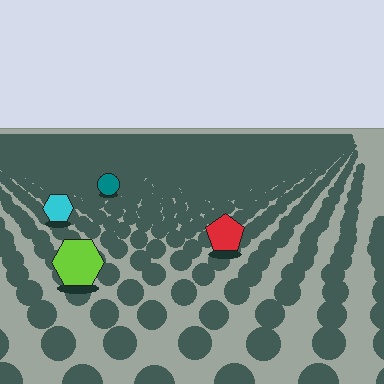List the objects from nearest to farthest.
From nearest to farthest: the lime hexagon, the red pentagon, the cyan hexagon, the teal circle.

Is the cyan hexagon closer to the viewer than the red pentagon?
No. The red pentagon is closer — you can tell from the texture gradient: the ground texture is coarser near it.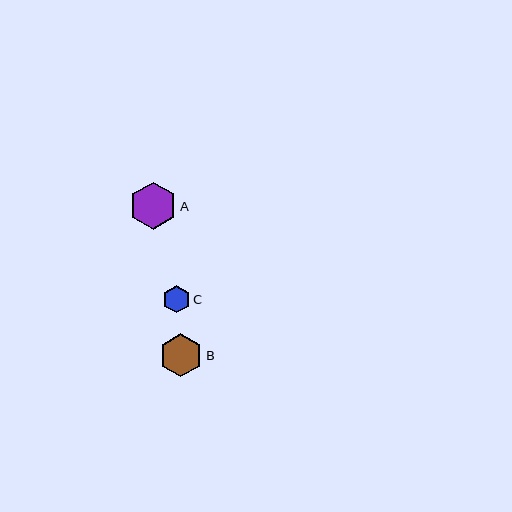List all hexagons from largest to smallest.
From largest to smallest: A, B, C.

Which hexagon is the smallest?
Hexagon C is the smallest with a size of approximately 28 pixels.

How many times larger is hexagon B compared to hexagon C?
Hexagon B is approximately 1.6 times the size of hexagon C.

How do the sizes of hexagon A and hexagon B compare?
Hexagon A and hexagon B are approximately the same size.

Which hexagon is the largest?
Hexagon A is the largest with a size of approximately 47 pixels.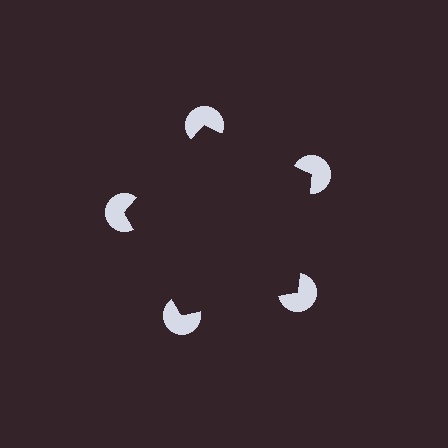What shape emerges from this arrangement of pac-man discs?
An illusory pentagon — its edges are inferred from the aligned wedge cuts in the pac-man discs, not physically drawn.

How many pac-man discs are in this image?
There are 5 — one at each vertex of the illusory pentagon.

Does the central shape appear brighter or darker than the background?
It typically appears slightly darker than the background, even though no actual brightness change is drawn.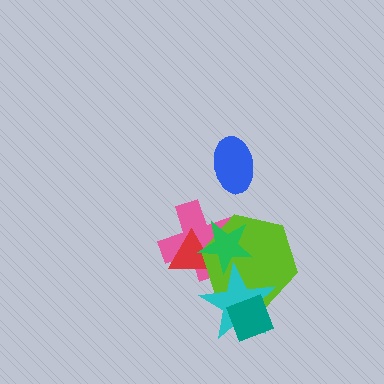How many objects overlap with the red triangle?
3 objects overlap with the red triangle.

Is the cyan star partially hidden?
Yes, it is partially covered by another shape.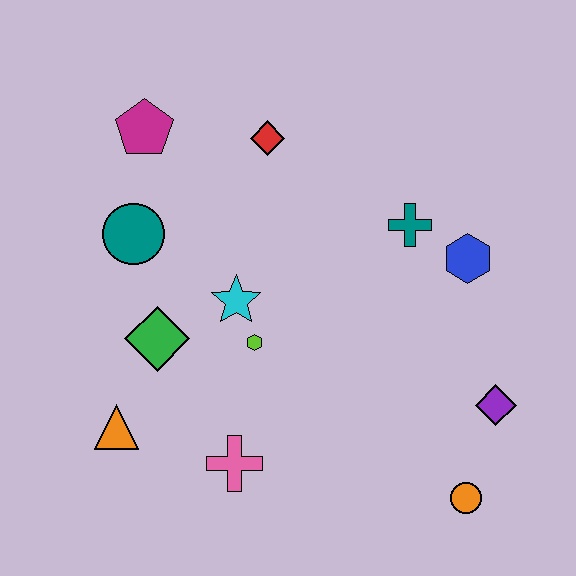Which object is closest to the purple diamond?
The orange circle is closest to the purple diamond.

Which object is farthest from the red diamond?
The orange circle is farthest from the red diamond.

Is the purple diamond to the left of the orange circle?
No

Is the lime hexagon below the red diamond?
Yes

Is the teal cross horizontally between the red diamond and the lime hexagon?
No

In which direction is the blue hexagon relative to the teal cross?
The blue hexagon is to the right of the teal cross.